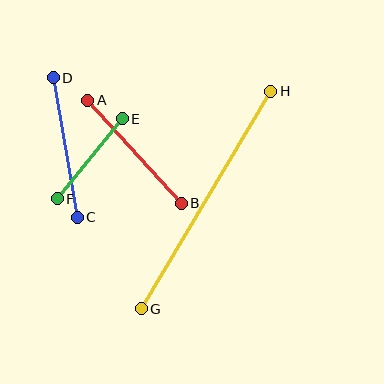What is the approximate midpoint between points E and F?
The midpoint is at approximately (90, 159) pixels.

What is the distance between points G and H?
The distance is approximately 253 pixels.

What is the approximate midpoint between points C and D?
The midpoint is at approximately (65, 148) pixels.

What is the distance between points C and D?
The distance is approximately 142 pixels.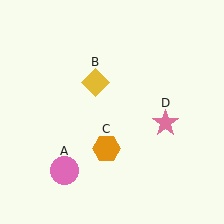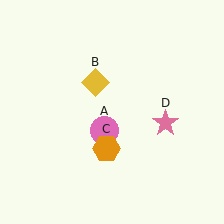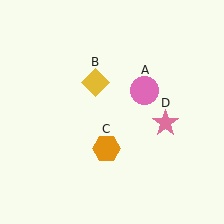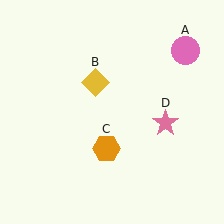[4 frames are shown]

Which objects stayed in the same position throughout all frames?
Yellow diamond (object B) and orange hexagon (object C) and pink star (object D) remained stationary.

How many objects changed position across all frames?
1 object changed position: pink circle (object A).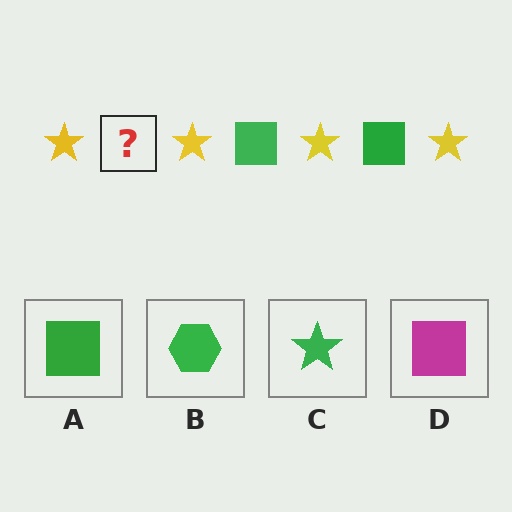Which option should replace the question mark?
Option A.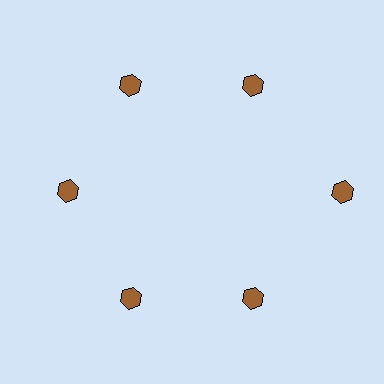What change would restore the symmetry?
The symmetry would be restored by moving it inward, back onto the ring so that all 6 hexagons sit at equal angles and equal distance from the center.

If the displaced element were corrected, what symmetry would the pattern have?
It would have 6-fold rotational symmetry — the pattern would map onto itself every 60 degrees.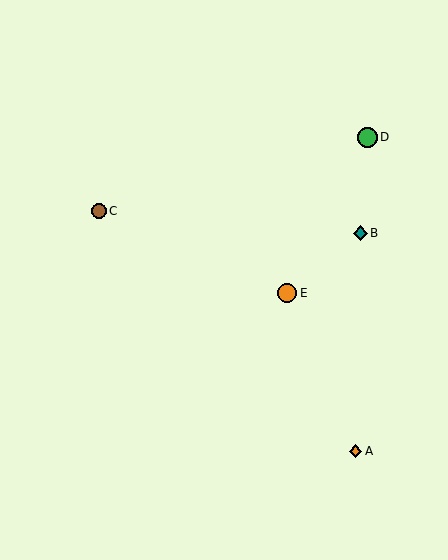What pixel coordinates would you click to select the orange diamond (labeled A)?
Click at (356, 451) to select the orange diamond A.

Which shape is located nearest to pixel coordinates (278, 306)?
The orange circle (labeled E) at (287, 293) is nearest to that location.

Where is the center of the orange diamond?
The center of the orange diamond is at (356, 451).